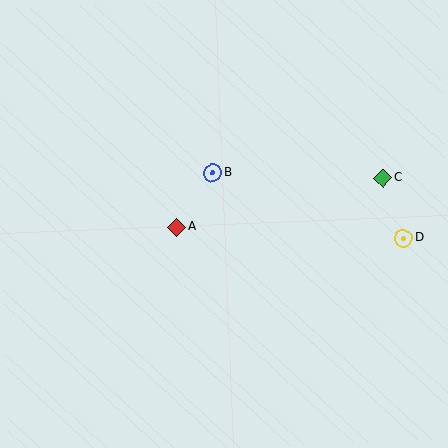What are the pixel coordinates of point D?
Point D is at (403, 238).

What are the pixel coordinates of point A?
Point A is at (177, 227).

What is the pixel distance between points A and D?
The distance between A and D is 227 pixels.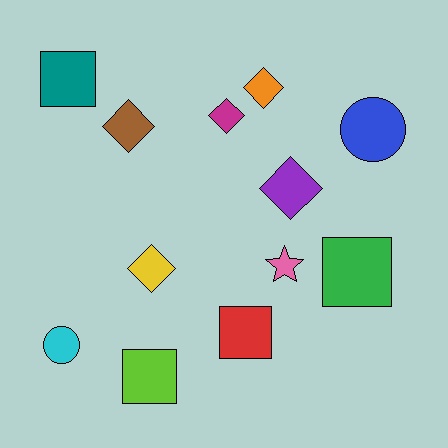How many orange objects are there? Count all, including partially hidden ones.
There is 1 orange object.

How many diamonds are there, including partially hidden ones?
There are 5 diamonds.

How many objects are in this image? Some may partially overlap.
There are 12 objects.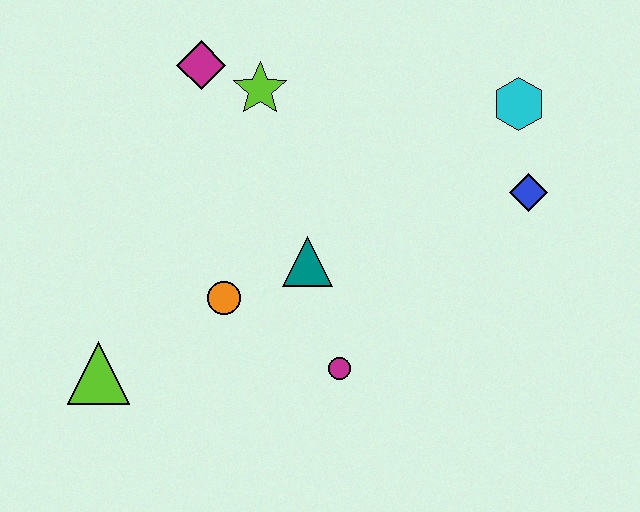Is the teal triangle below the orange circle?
No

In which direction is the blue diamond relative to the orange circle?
The blue diamond is to the right of the orange circle.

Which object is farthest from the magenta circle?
The magenta diamond is farthest from the magenta circle.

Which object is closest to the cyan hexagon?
The blue diamond is closest to the cyan hexagon.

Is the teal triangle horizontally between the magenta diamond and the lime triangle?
No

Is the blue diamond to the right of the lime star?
Yes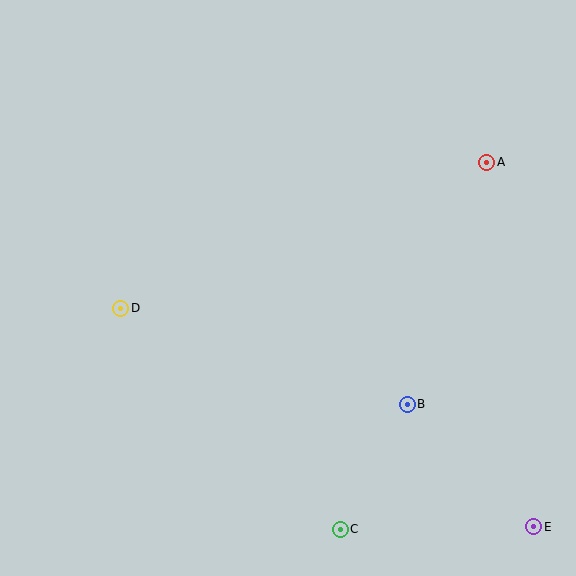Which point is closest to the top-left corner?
Point D is closest to the top-left corner.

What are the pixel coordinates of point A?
Point A is at (487, 162).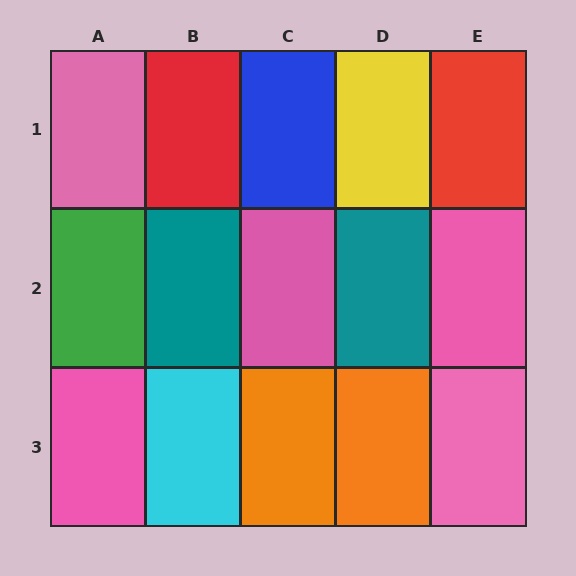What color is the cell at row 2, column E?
Pink.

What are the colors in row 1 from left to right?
Pink, red, blue, yellow, red.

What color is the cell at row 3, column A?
Pink.